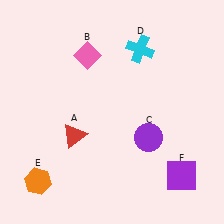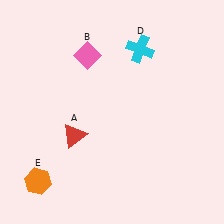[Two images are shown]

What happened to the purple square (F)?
The purple square (F) was removed in Image 2. It was in the bottom-right area of Image 1.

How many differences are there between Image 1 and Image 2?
There are 2 differences between the two images.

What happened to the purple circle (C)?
The purple circle (C) was removed in Image 2. It was in the bottom-right area of Image 1.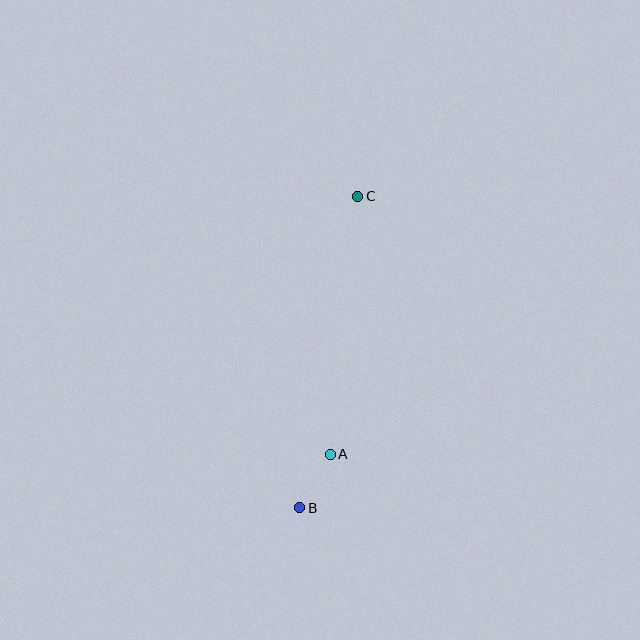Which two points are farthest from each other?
Points B and C are farthest from each other.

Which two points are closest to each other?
Points A and B are closest to each other.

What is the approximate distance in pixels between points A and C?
The distance between A and C is approximately 259 pixels.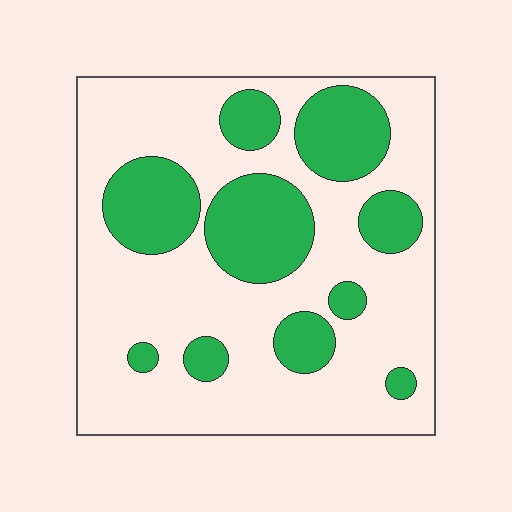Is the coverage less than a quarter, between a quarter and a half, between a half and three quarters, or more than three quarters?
Between a quarter and a half.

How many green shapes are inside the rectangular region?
10.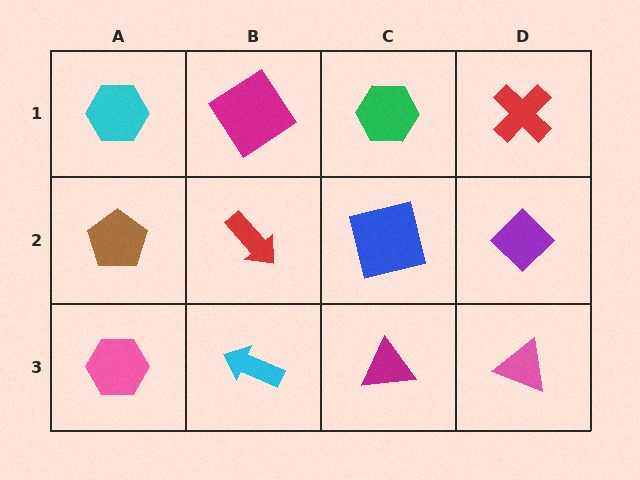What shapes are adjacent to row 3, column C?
A blue square (row 2, column C), a cyan arrow (row 3, column B), a pink triangle (row 3, column D).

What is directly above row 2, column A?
A cyan hexagon.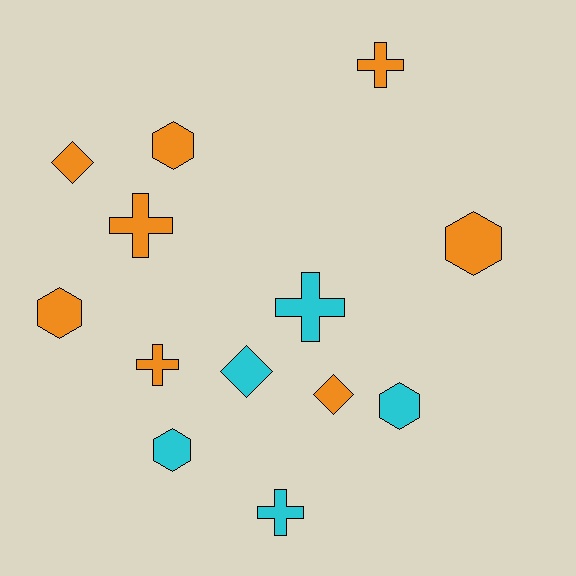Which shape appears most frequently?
Cross, with 5 objects.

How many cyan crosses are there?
There are 2 cyan crosses.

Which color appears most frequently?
Orange, with 8 objects.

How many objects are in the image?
There are 13 objects.